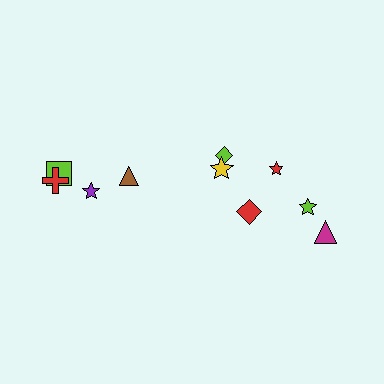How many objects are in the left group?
There are 4 objects.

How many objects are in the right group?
There are 6 objects.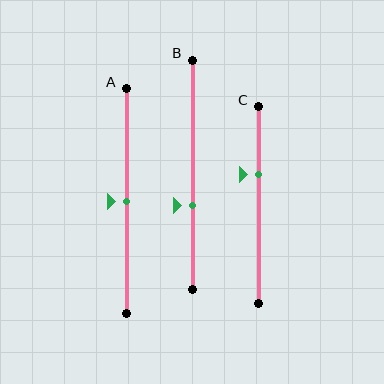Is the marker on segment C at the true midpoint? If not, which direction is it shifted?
No, the marker on segment C is shifted upward by about 15% of the segment length.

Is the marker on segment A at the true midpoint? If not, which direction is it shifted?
Yes, the marker on segment A is at the true midpoint.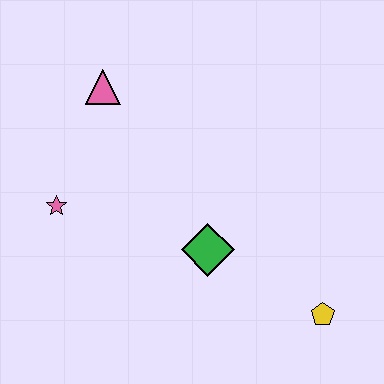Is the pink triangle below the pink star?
No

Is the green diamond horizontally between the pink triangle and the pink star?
No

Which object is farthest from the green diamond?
The pink triangle is farthest from the green diamond.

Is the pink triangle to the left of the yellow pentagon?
Yes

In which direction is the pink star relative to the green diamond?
The pink star is to the left of the green diamond.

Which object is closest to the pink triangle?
The pink star is closest to the pink triangle.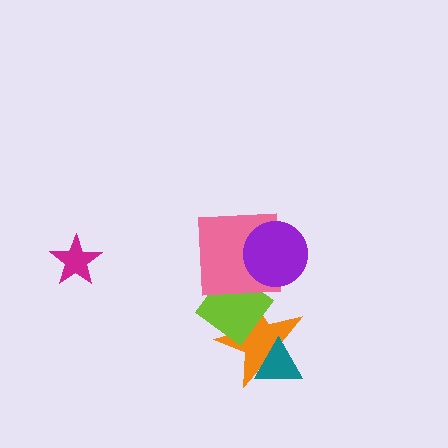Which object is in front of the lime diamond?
The pink square is in front of the lime diamond.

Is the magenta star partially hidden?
No, no other shape covers it.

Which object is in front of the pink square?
The purple circle is in front of the pink square.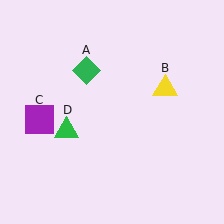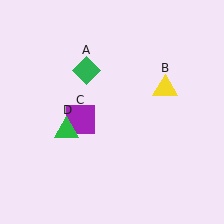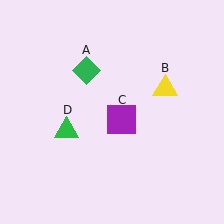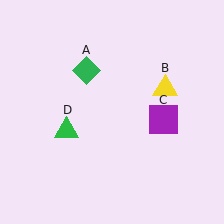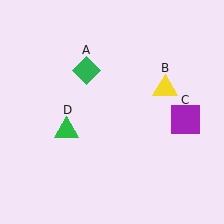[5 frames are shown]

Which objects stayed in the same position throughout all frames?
Green diamond (object A) and yellow triangle (object B) and green triangle (object D) remained stationary.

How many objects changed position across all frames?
1 object changed position: purple square (object C).